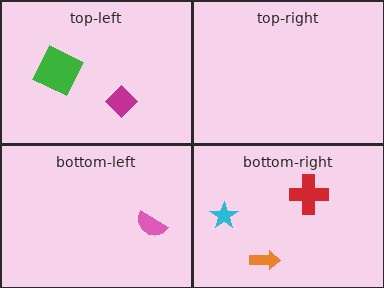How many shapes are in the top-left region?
2.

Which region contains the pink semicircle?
The bottom-left region.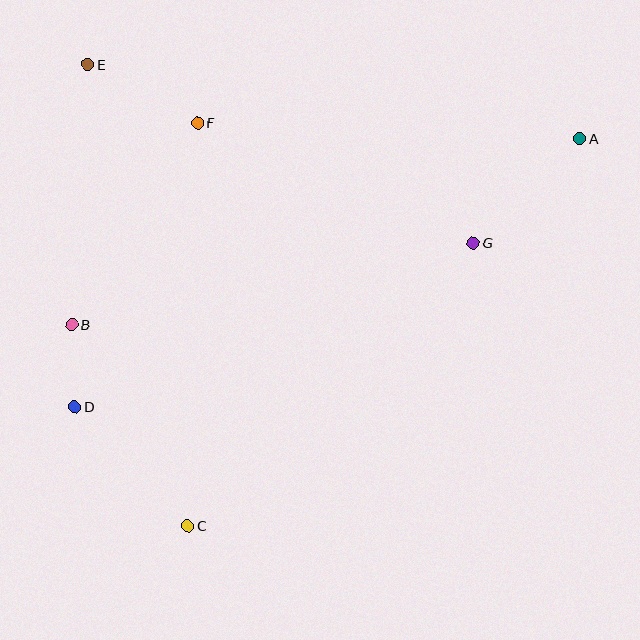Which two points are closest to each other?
Points B and D are closest to each other.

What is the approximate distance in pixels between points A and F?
The distance between A and F is approximately 382 pixels.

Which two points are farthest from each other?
Points A and D are farthest from each other.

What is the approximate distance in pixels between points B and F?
The distance between B and F is approximately 238 pixels.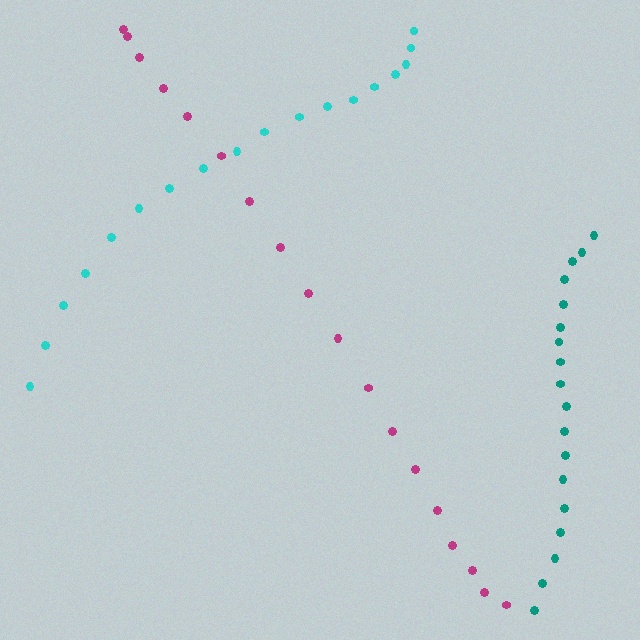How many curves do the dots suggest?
There are 3 distinct paths.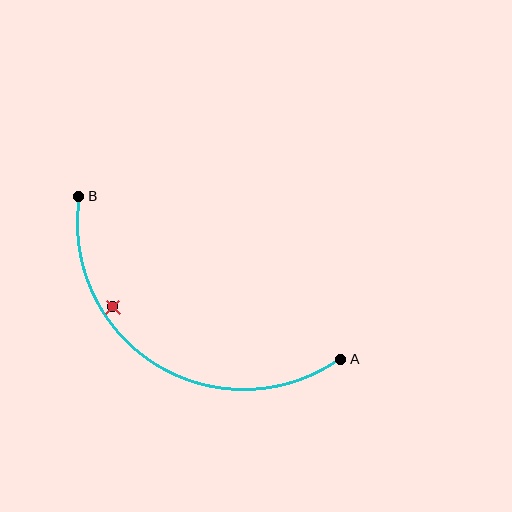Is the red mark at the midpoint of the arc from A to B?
No — the red mark does not lie on the arc at all. It sits slightly inside the curve.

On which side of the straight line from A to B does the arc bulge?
The arc bulges below the straight line connecting A and B.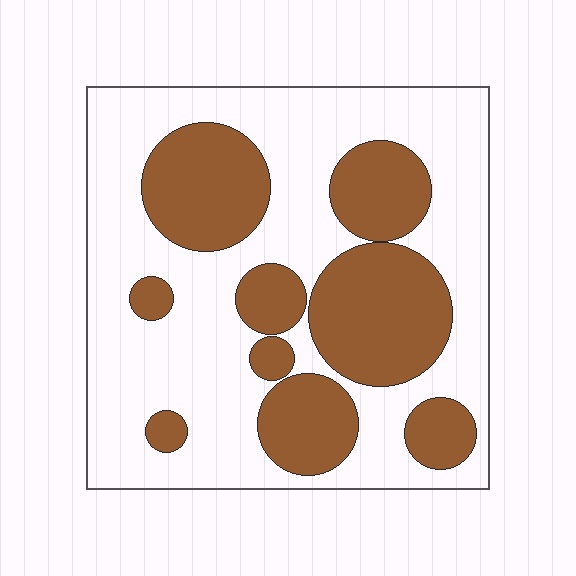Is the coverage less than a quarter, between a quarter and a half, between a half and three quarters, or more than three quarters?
Between a quarter and a half.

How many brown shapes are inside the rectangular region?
9.